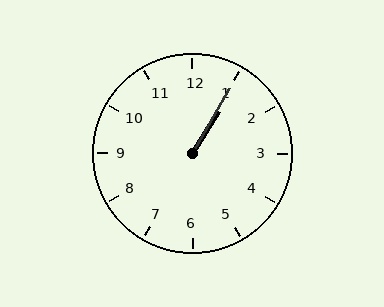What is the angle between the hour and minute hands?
Approximately 2 degrees.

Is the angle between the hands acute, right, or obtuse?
It is acute.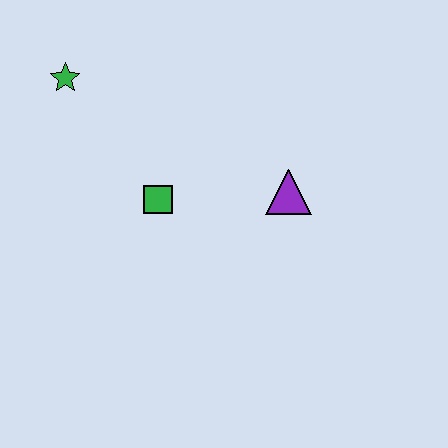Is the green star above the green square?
Yes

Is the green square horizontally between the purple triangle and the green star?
Yes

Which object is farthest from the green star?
The purple triangle is farthest from the green star.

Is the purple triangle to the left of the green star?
No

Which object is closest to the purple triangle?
The green square is closest to the purple triangle.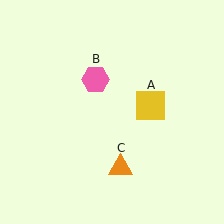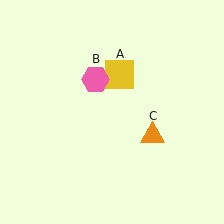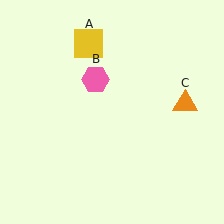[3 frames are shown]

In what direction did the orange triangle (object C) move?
The orange triangle (object C) moved up and to the right.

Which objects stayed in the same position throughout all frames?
Pink hexagon (object B) remained stationary.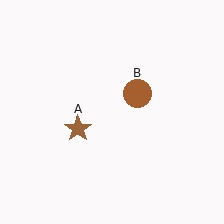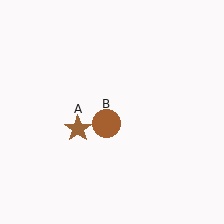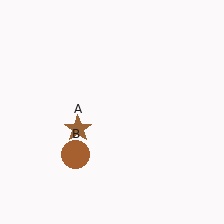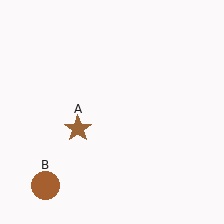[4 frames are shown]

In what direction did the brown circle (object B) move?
The brown circle (object B) moved down and to the left.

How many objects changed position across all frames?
1 object changed position: brown circle (object B).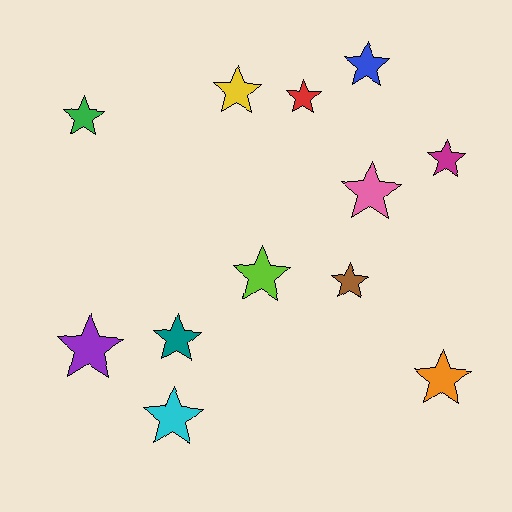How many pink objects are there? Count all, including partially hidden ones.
There is 1 pink object.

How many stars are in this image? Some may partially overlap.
There are 12 stars.